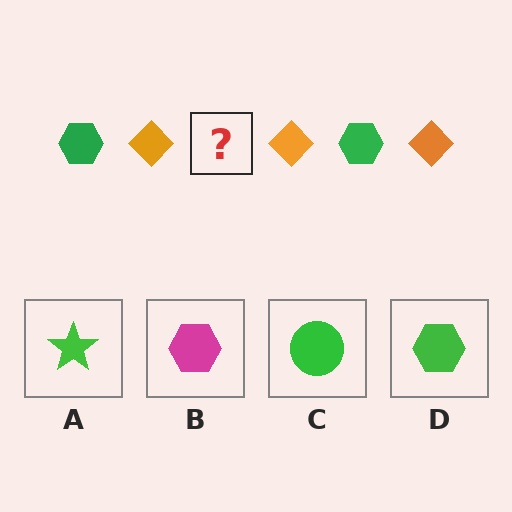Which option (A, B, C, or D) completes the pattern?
D.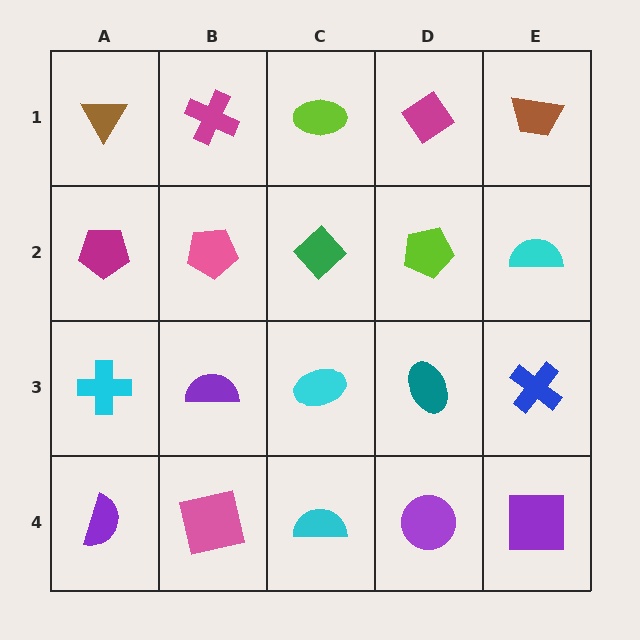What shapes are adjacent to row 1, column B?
A pink pentagon (row 2, column B), a brown triangle (row 1, column A), a lime ellipse (row 1, column C).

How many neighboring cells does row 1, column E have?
2.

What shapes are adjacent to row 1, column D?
A lime pentagon (row 2, column D), a lime ellipse (row 1, column C), a brown trapezoid (row 1, column E).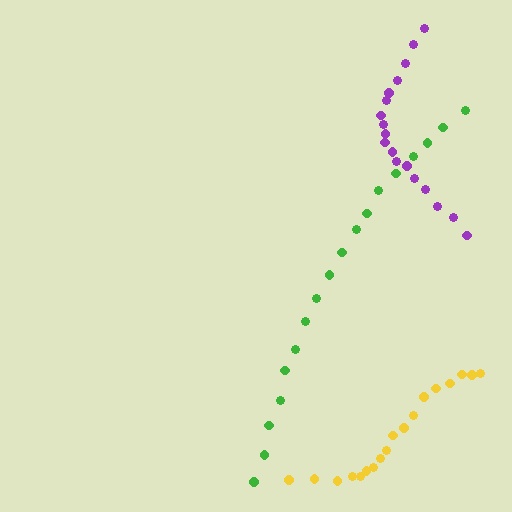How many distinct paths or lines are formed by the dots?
There are 3 distinct paths.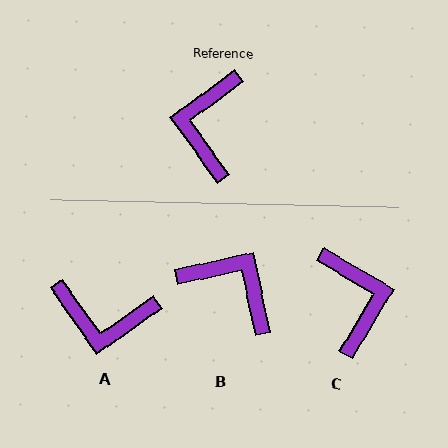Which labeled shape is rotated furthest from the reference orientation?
C, about 157 degrees away.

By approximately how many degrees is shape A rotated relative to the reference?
Approximately 89 degrees counter-clockwise.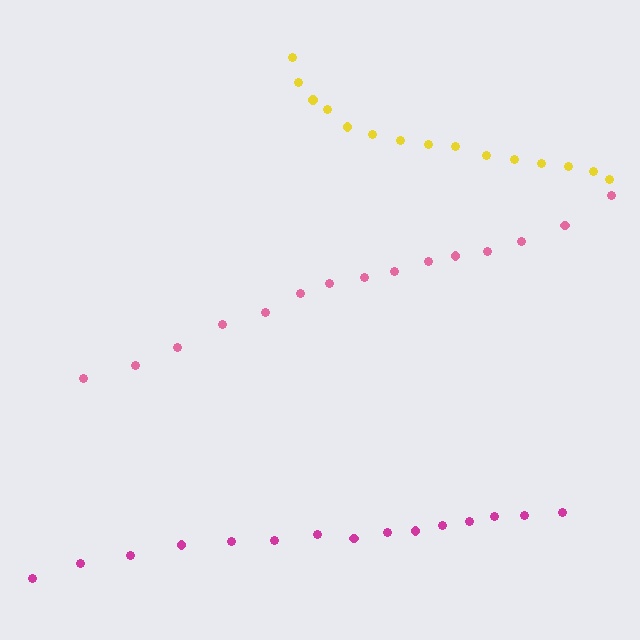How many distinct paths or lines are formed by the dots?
There are 3 distinct paths.